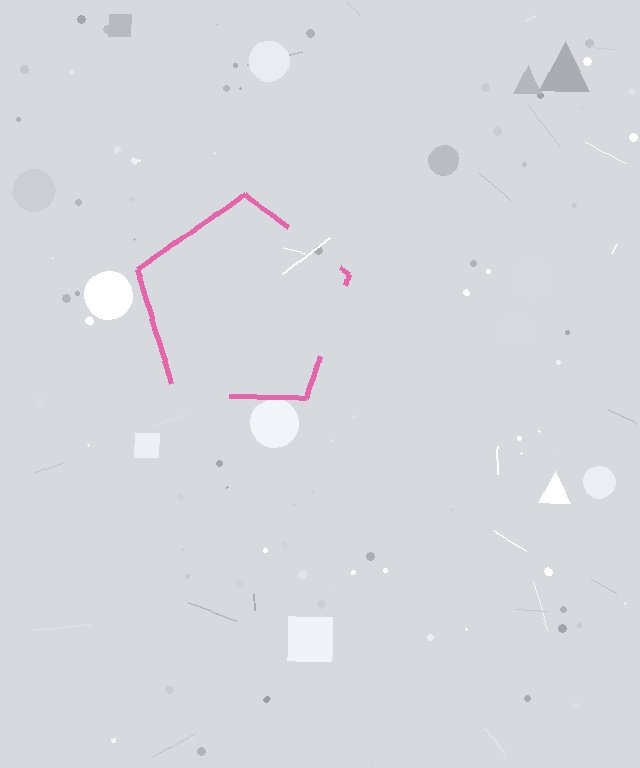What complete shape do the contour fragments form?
The contour fragments form a pentagon.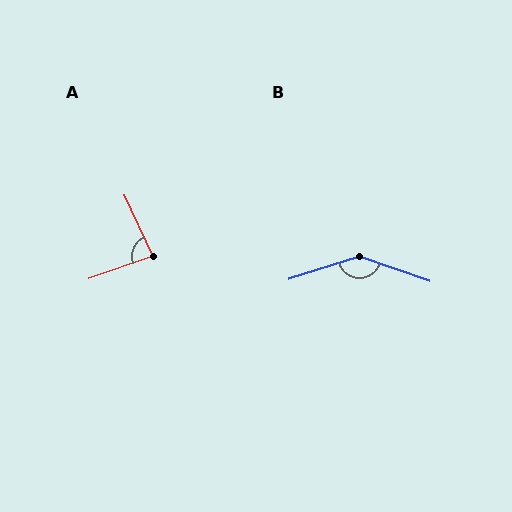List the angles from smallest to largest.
A (85°), B (143°).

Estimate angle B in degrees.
Approximately 143 degrees.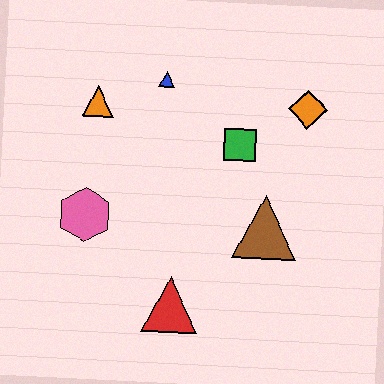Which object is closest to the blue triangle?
The orange triangle is closest to the blue triangle.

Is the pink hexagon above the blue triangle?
No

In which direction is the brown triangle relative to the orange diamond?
The brown triangle is below the orange diamond.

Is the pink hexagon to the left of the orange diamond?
Yes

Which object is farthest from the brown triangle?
The orange triangle is farthest from the brown triangle.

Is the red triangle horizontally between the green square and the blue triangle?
Yes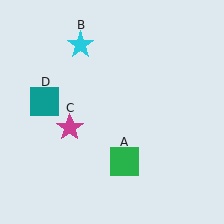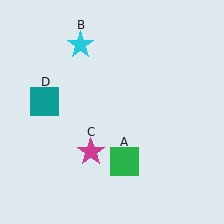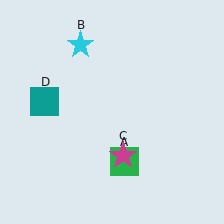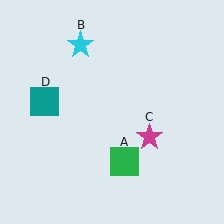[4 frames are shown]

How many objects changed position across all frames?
1 object changed position: magenta star (object C).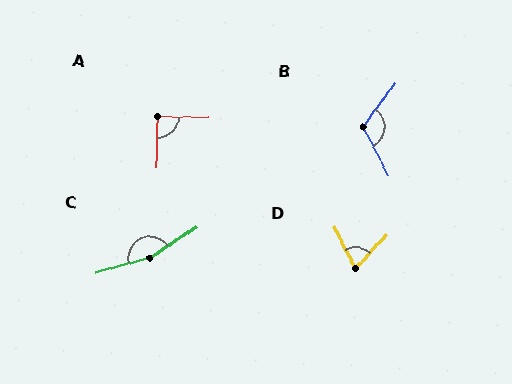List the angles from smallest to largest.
D (70°), A (90°), B (116°), C (161°).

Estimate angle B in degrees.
Approximately 116 degrees.